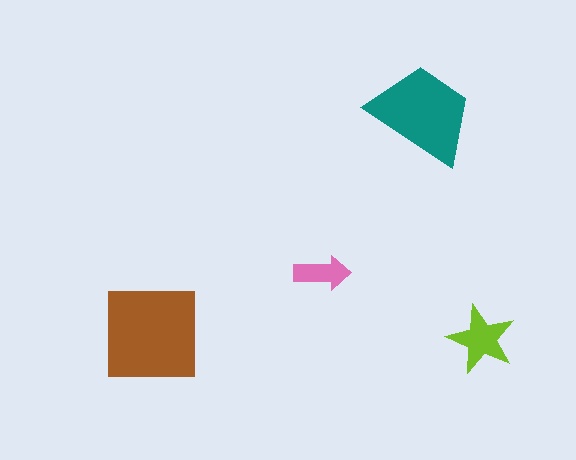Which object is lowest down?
The lime star is bottommost.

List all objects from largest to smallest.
The brown square, the teal trapezoid, the lime star, the pink arrow.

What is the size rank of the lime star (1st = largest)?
3rd.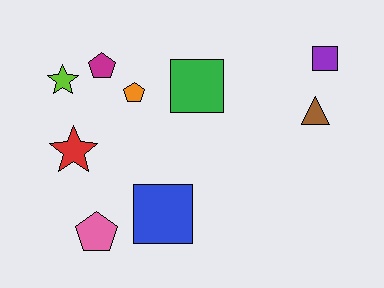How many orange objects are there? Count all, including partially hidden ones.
There is 1 orange object.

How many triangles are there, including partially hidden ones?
There is 1 triangle.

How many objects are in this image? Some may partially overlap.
There are 9 objects.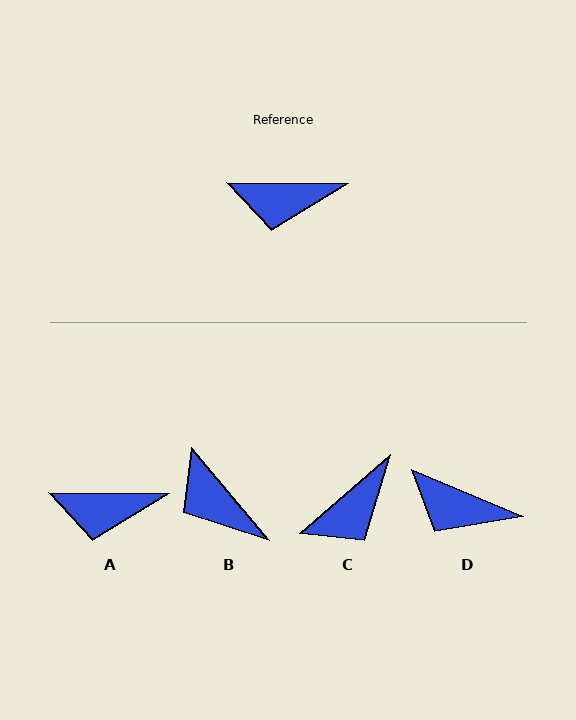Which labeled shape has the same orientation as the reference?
A.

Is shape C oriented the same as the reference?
No, it is off by about 42 degrees.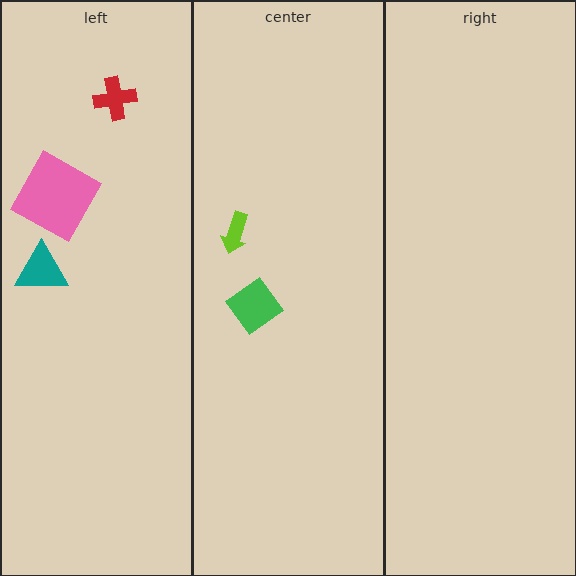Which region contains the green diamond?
The center region.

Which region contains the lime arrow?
The center region.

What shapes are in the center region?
The green diamond, the lime arrow.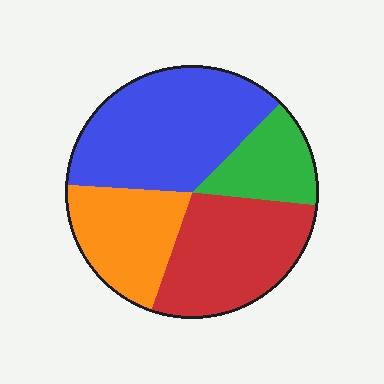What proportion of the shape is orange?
Orange covers about 20% of the shape.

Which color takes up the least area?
Green, at roughly 15%.